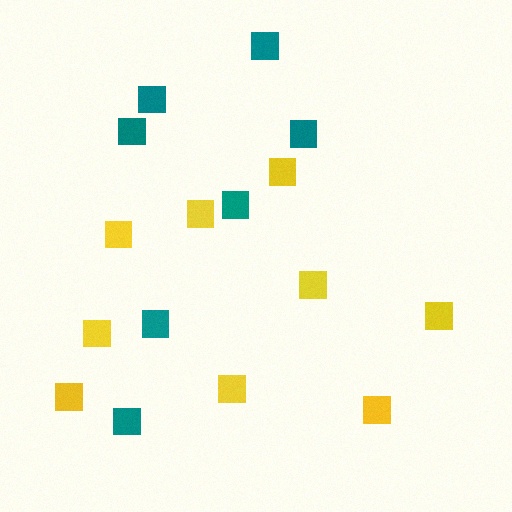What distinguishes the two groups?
There are 2 groups: one group of teal squares (7) and one group of yellow squares (9).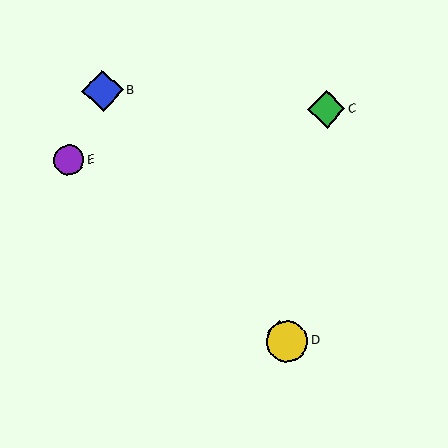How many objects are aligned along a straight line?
3 objects (A, B, D) are aligned along a straight line.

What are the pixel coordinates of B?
Object B is at (103, 91).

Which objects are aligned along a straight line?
Objects A, B, D are aligned along a straight line.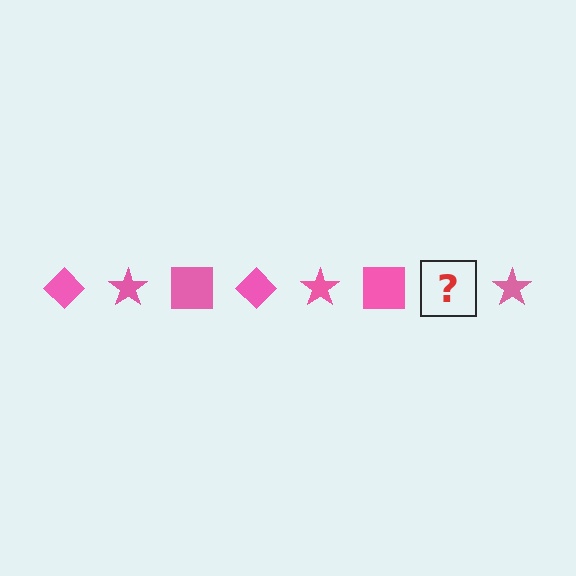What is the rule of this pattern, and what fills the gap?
The rule is that the pattern cycles through diamond, star, square shapes in pink. The gap should be filled with a pink diamond.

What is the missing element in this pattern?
The missing element is a pink diamond.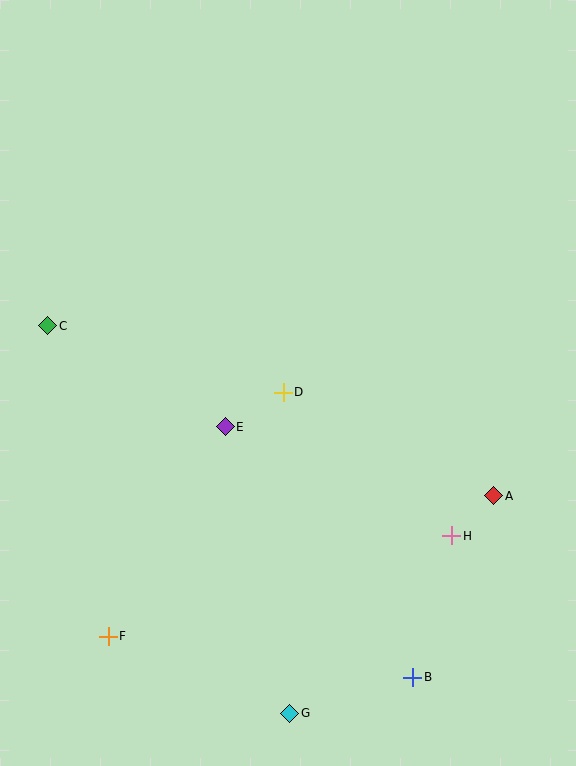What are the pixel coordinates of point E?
Point E is at (225, 427).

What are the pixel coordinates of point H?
Point H is at (452, 536).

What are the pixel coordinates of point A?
Point A is at (494, 496).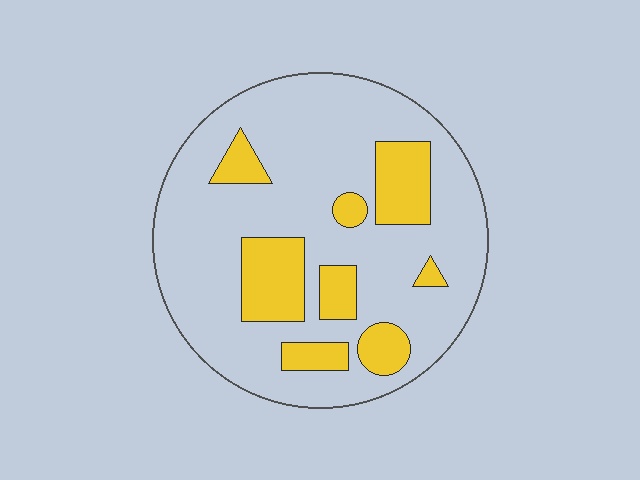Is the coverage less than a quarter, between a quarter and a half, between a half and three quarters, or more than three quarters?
Less than a quarter.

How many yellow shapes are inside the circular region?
8.